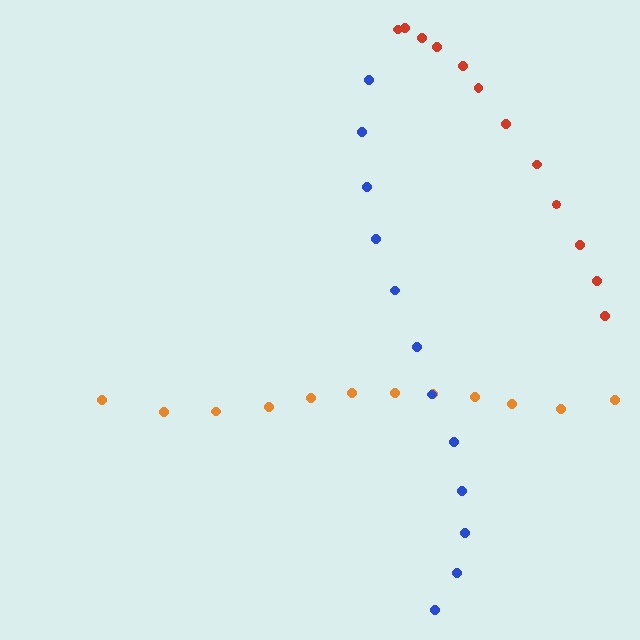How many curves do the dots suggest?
There are 3 distinct paths.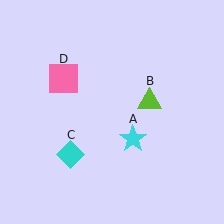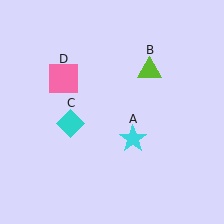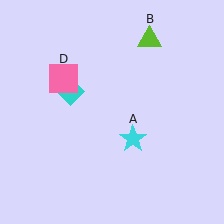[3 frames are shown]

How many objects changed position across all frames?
2 objects changed position: lime triangle (object B), cyan diamond (object C).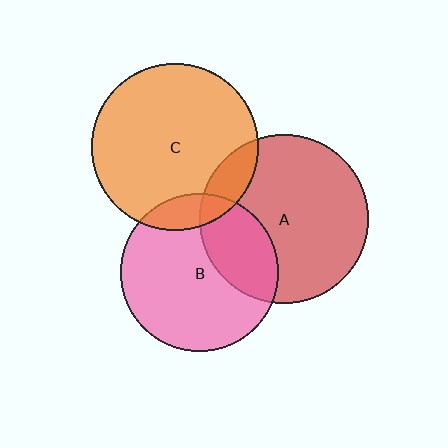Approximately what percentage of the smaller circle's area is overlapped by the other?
Approximately 10%.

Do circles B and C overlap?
Yes.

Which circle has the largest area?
Circle A (red).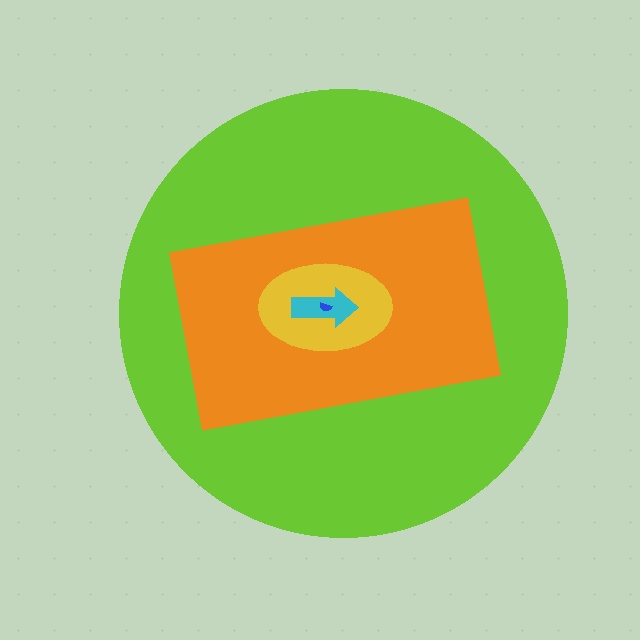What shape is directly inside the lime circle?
The orange rectangle.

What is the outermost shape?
The lime circle.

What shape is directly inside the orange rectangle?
The yellow ellipse.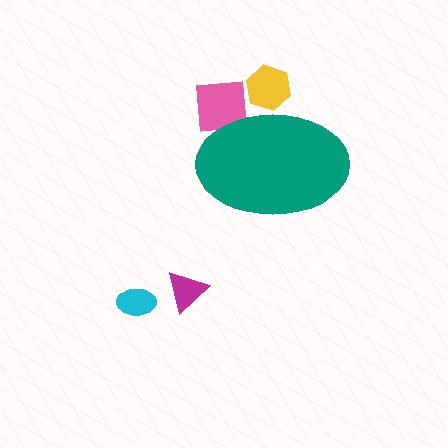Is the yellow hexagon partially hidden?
Yes, the yellow hexagon is partially hidden behind the teal ellipse.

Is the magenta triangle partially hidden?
No, the magenta triangle is fully visible.